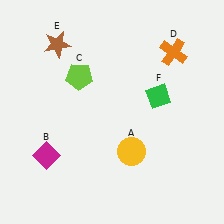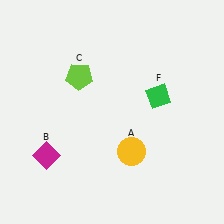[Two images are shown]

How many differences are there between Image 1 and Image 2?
There are 2 differences between the two images.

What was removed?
The brown star (E), the orange cross (D) were removed in Image 2.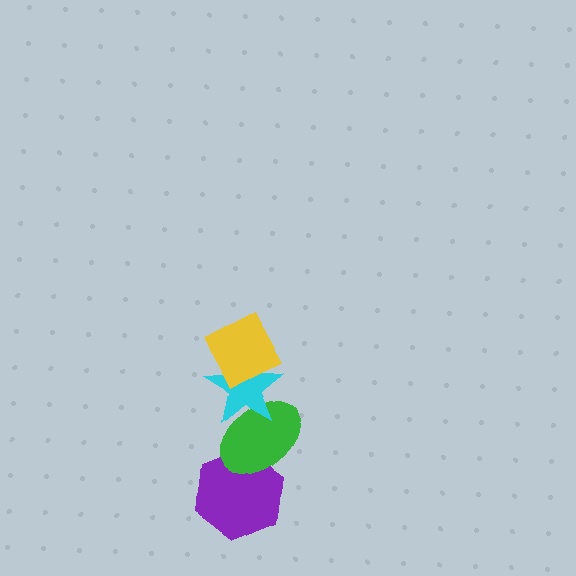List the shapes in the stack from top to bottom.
From top to bottom: the yellow diamond, the cyan star, the green ellipse, the purple hexagon.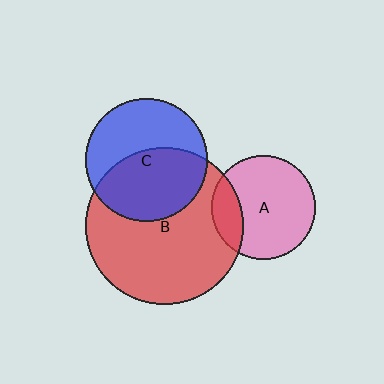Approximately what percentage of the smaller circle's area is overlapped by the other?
Approximately 20%.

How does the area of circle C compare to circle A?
Approximately 1.4 times.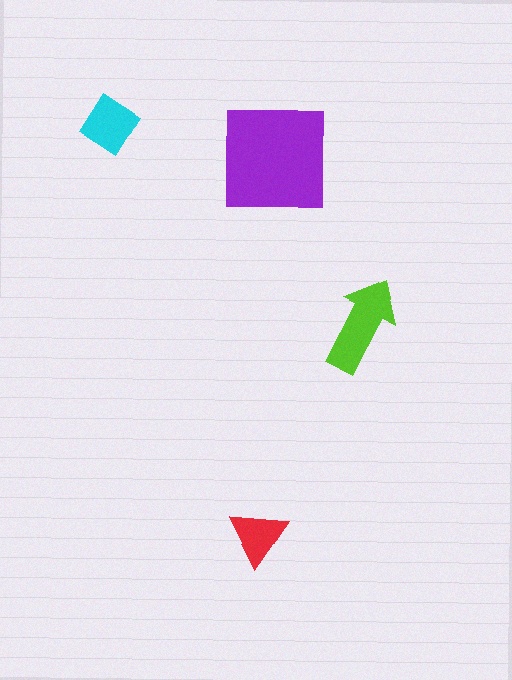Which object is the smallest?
The red triangle.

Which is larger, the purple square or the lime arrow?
The purple square.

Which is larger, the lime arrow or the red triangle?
The lime arrow.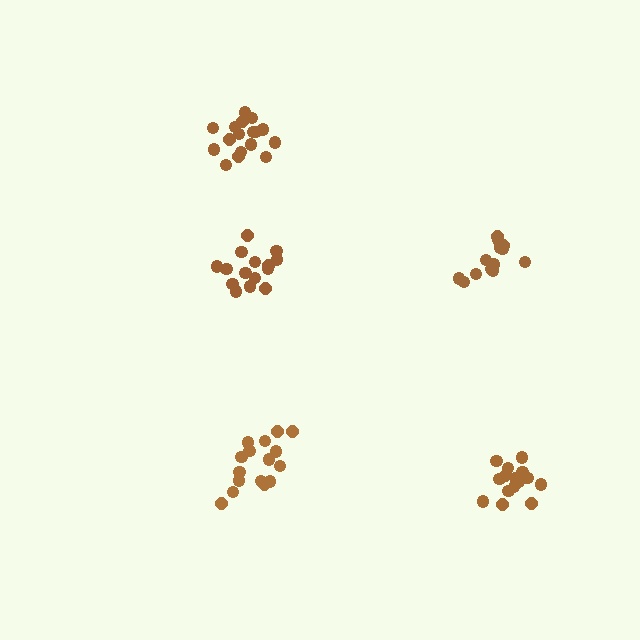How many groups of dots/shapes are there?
There are 5 groups.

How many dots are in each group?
Group 1: 16 dots, Group 2: 16 dots, Group 3: 17 dots, Group 4: 15 dots, Group 5: 13 dots (77 total).